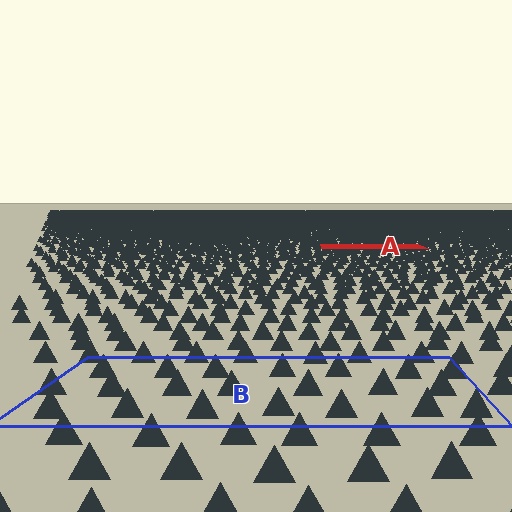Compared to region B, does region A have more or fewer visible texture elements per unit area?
Region A has more texture elements per unit area — they are packed more densely because it is farther away.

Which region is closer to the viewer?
Region B is closer. The texture elements there are larger and more spread out.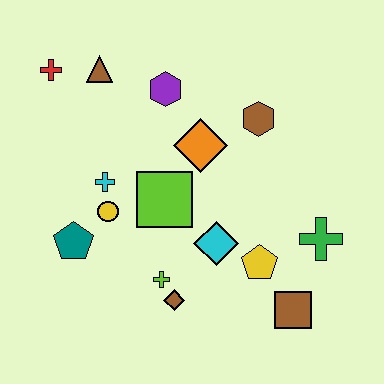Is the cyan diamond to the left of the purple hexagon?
No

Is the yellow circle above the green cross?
Yes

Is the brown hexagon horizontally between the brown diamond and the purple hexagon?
No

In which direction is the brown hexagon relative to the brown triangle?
The brown hexagon is to the right of the brown triangle.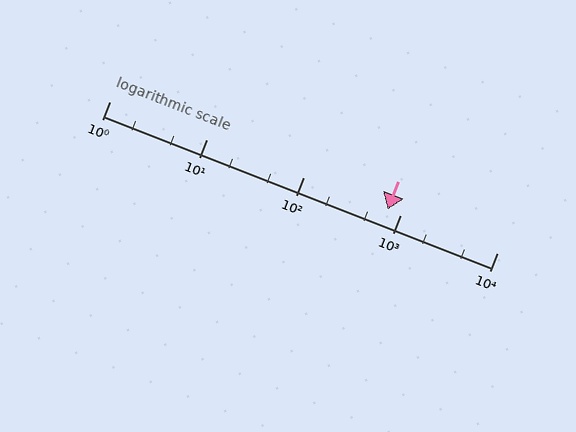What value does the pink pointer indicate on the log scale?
The pointer indicates approximately 740.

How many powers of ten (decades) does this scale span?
The scale spans 4 decades, from 1 to 10000.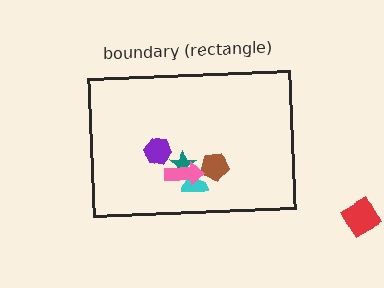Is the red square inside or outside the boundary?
Outside.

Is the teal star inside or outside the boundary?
Inside.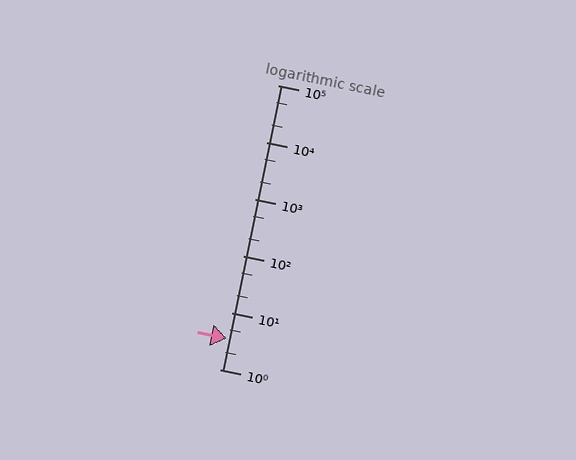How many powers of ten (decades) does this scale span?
The scale spans 5 decades, from 1 to 100000.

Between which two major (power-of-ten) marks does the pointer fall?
The pointer is between 1 and 10.